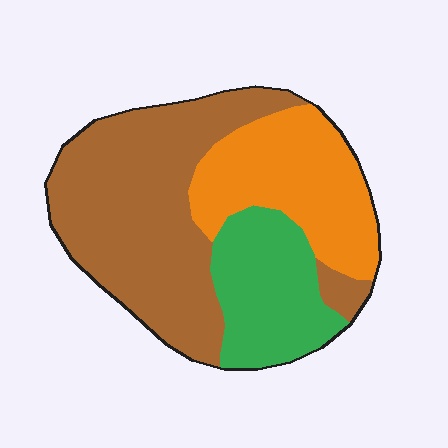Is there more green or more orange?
Orange.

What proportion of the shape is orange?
Orange covers 28% of the shape.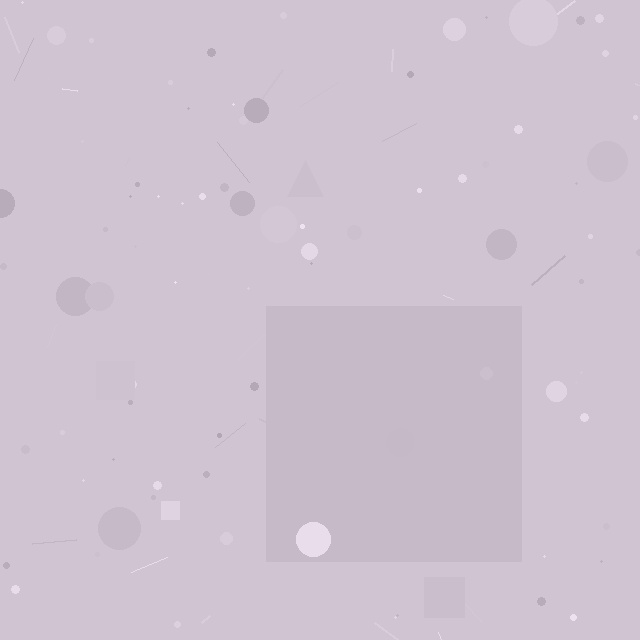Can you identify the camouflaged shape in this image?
The camouflaged shape is a square.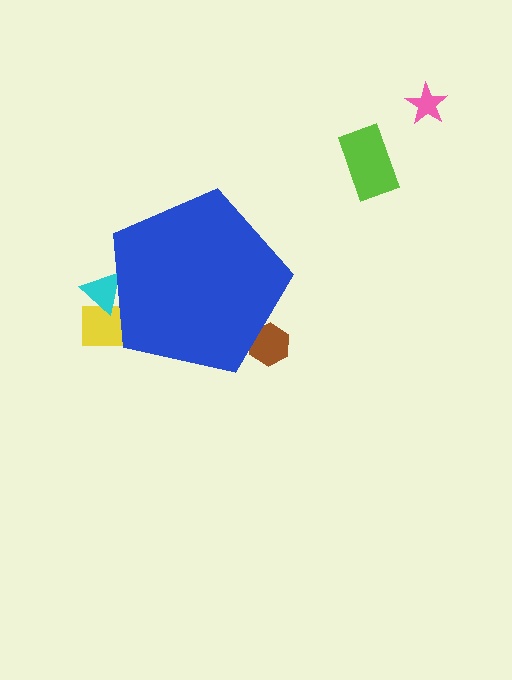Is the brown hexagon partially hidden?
Yes, the brown hexagon is partially hidden behind the blue pentagon.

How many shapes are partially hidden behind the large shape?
3 shapes are partially hidden.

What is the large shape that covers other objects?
A blue pentagon.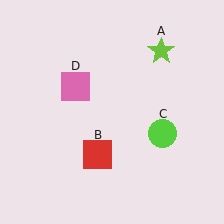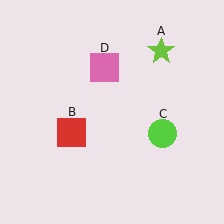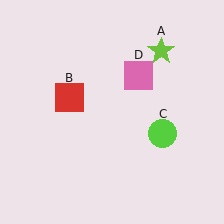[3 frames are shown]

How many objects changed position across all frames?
2 objects changed position: red square (object B), pink square (object D).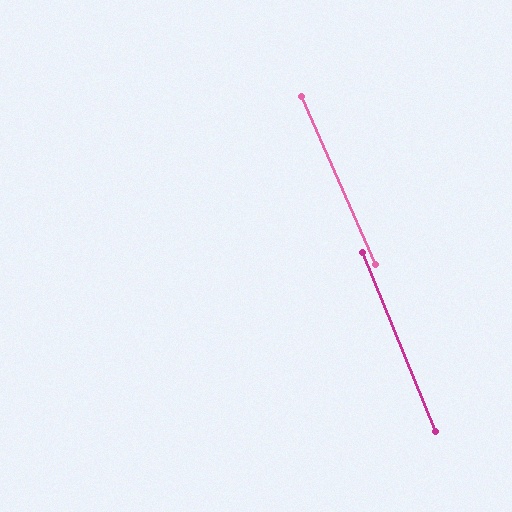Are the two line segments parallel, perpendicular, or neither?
Parallel — their directions differ by only 1.9°.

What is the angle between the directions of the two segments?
Approximately 2 degrees.